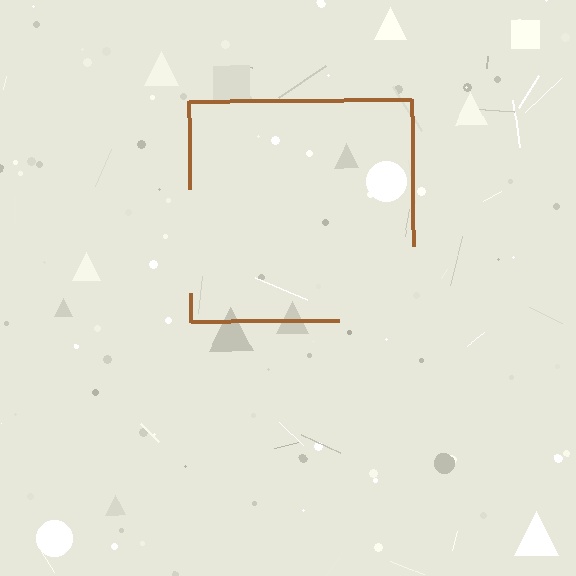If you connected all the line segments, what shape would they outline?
They would outline a square.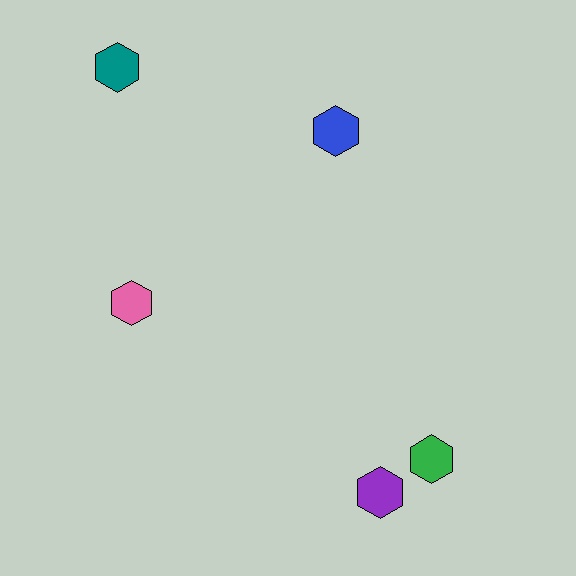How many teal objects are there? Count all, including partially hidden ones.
There is 1 teal object.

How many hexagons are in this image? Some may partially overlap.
There are 5 hexagons.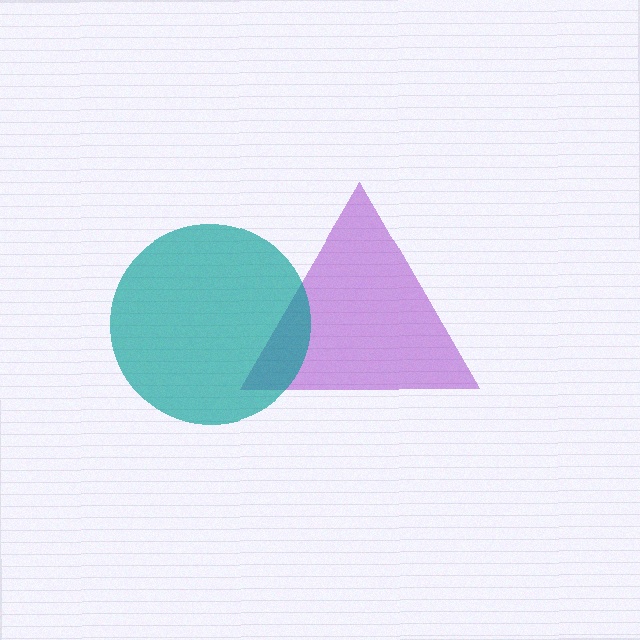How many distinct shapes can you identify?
There are 2 distinct shapes: a purple triangle, a teal circle.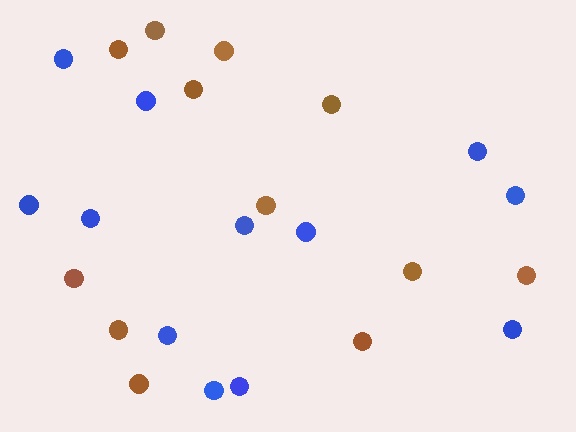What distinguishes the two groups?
There are 2 groups: one group of brown circles (12) and one group of blue circles (12).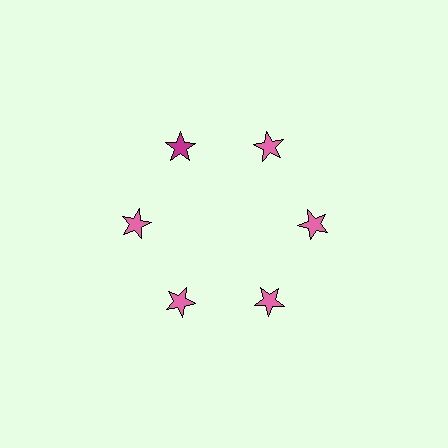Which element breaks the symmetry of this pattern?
The magenta star at roughly the 11 o'clock position breaks the symmetry. All other shapes are pink stars.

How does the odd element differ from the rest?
It has a different color: magenta instead of pink.